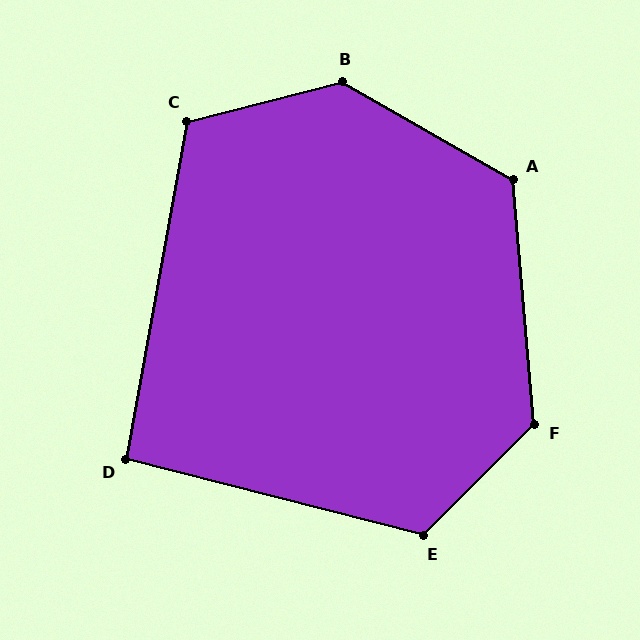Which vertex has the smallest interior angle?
D, at approximately 94 degrees.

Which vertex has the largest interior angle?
B, at approximately 136 degrees.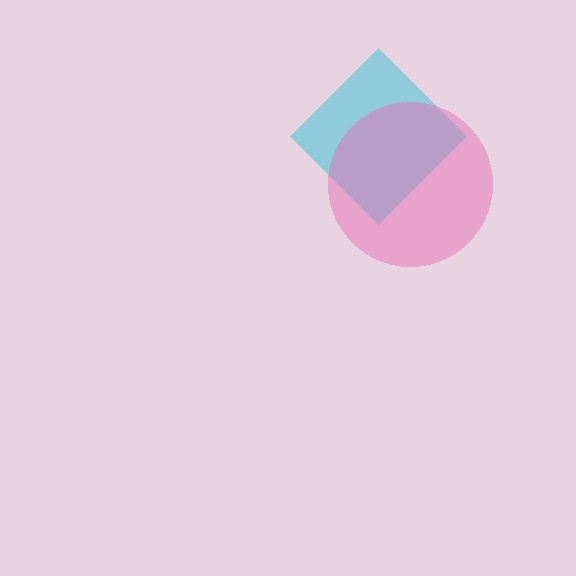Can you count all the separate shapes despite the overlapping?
Yes, there are 2 separate shapes.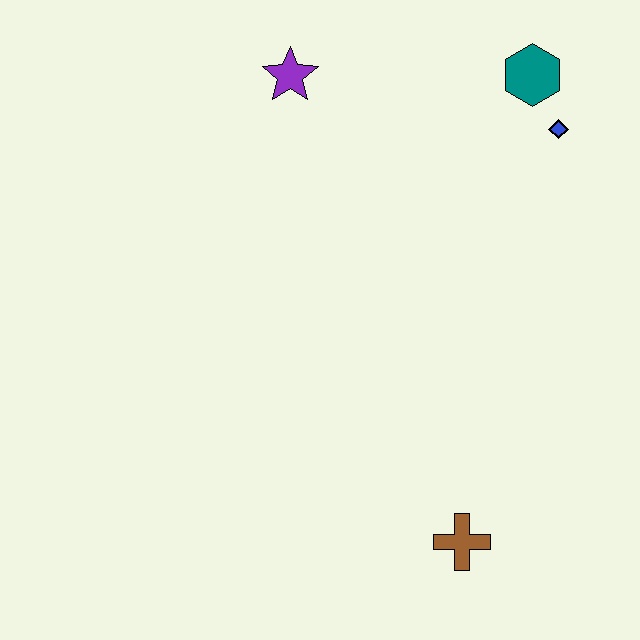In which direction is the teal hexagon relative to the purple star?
The teal hexagon is to the right of the purple star.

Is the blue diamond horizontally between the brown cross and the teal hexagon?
No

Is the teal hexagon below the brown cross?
No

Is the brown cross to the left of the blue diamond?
Yes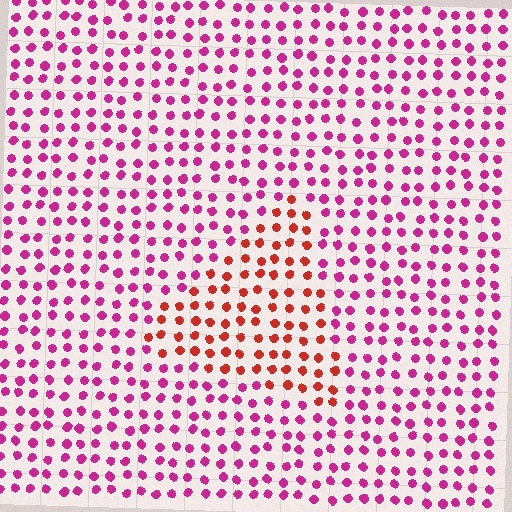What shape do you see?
I see a triangle.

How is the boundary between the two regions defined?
The boundary is defined purely by a slight shift in hue (about 43 degrees). Spacing, size, and orientation are identical on both sides.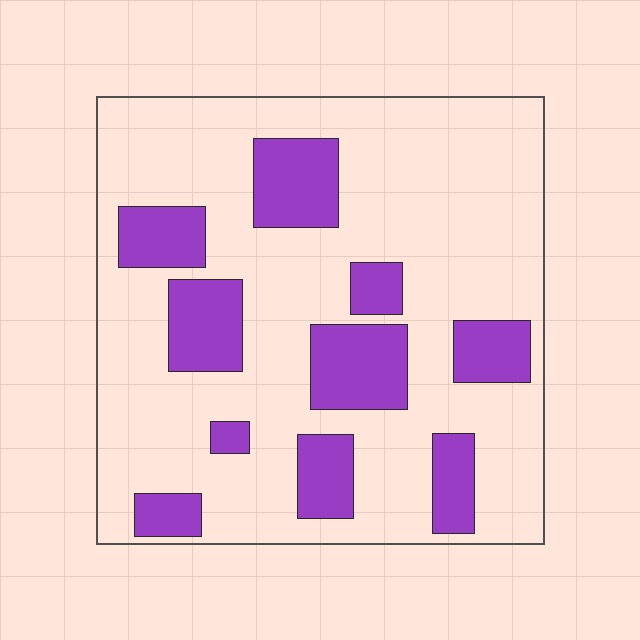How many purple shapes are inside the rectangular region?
10.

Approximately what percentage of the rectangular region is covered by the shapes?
Approximately 25%.